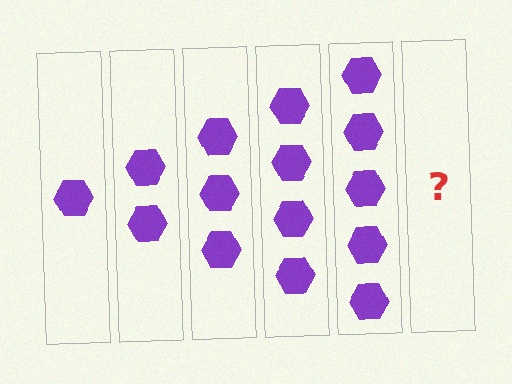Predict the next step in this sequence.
The next step is 6 hexagons.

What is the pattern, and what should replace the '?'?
The pattern is that each step adds one more hexagon. The '?' should be 6 hexagons.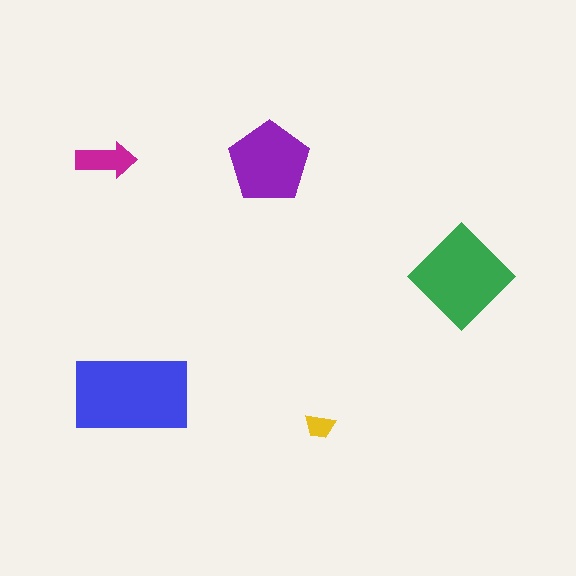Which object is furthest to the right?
The green diamond is rightmost.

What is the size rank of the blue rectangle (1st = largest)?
1st.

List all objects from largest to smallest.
The blue rectangle, the green diamond, the purple pentagon, the magenta arrow, the yellow trapezoid.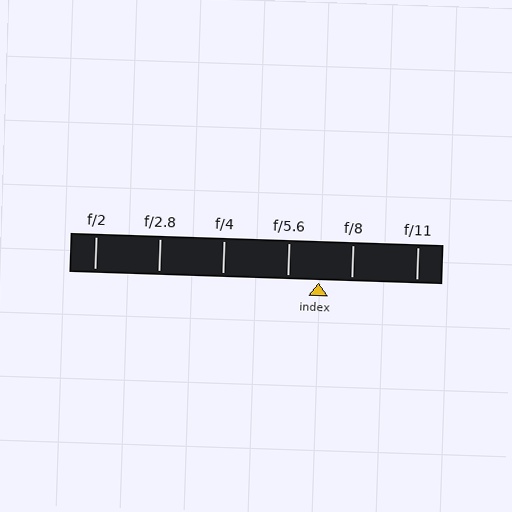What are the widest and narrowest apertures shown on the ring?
The widest aperture shown is f/2 and the narrowest is f/11.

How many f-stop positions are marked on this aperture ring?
There are 6 f-stop positions marked.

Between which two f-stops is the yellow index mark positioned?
The index mark is between f/5.6 and f/8.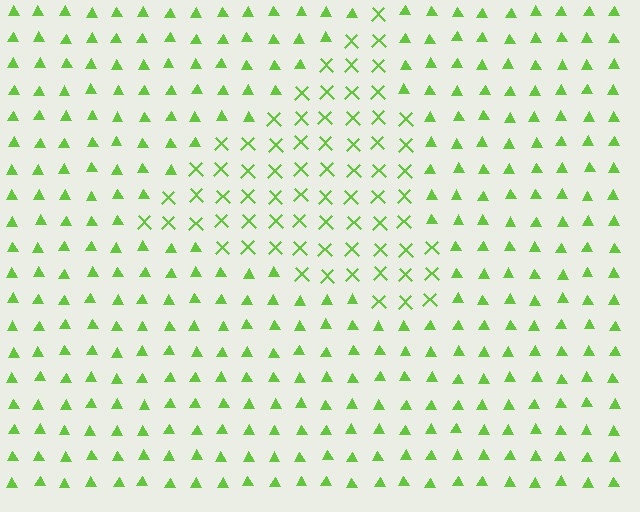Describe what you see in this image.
The image is filled with small lime elements arranged in a uniform grid. A triangle-shaped region contains X marks, while the surrounding area contains triangles. The boundary is defined purely by the change in element shape.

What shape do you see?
I see a triangle.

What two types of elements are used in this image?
The image uses X marks inside the triangle region and triangles outside it.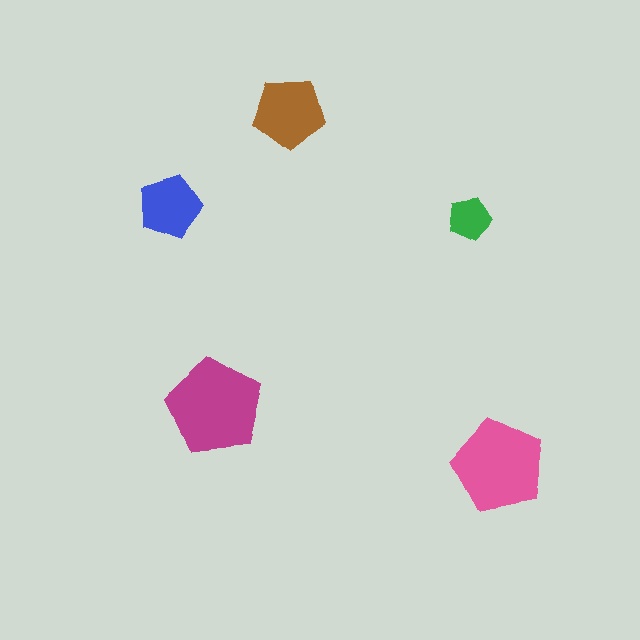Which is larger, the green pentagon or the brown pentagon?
The brown one.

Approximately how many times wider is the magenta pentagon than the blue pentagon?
About 1.5 times wider.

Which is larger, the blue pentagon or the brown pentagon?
The brown one.